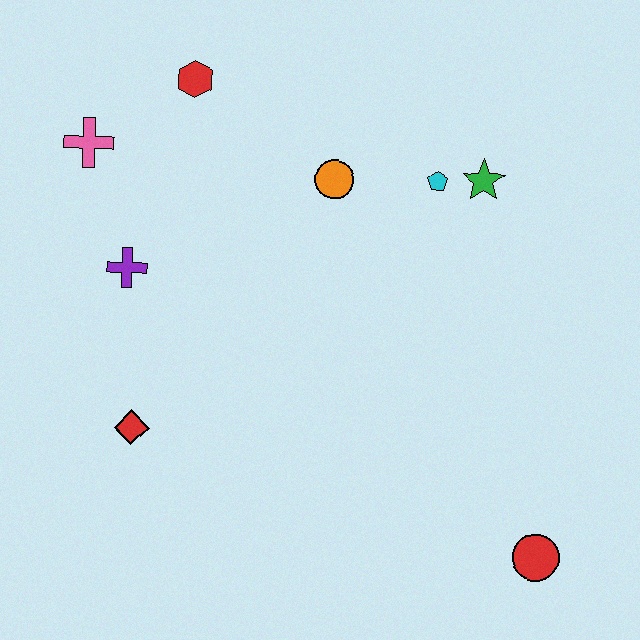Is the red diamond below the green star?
Yes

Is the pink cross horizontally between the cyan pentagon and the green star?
No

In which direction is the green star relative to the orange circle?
The green star is to the right of the orange circle.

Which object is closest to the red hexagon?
The pink cross is closest to the red hexagon.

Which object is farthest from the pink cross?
The red circle is farthest from the pink cross.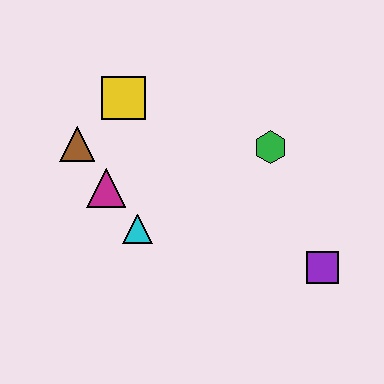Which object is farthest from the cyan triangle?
The purple square is farthest from the cyan triangle.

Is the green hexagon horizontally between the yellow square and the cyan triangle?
No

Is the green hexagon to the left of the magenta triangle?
No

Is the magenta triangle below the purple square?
No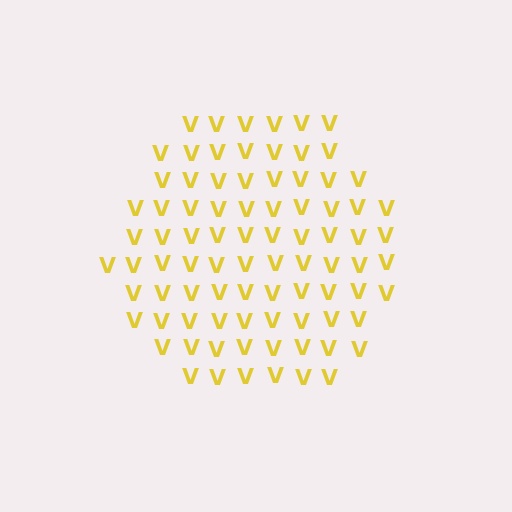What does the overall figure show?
The overall figure shows a hexagon.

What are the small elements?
The small elements are letter V's.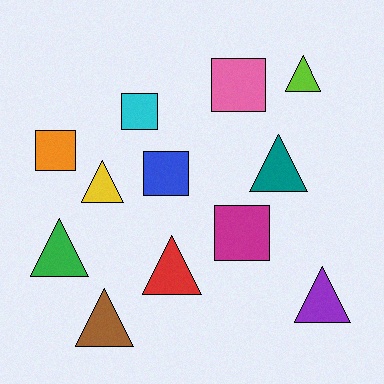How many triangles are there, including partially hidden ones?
There are 7 triangles.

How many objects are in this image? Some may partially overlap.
There are 12 objects.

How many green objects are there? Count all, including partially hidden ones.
There is 1 green object.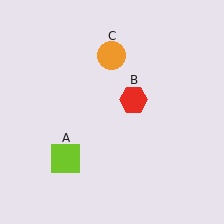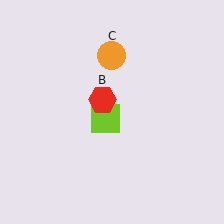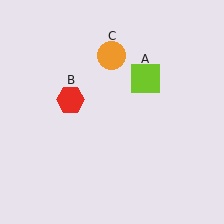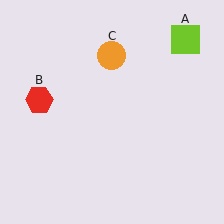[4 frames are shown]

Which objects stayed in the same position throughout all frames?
Orange circle (object C) remained stationary.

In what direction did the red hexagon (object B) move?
The red hexagon (object B) moved left.